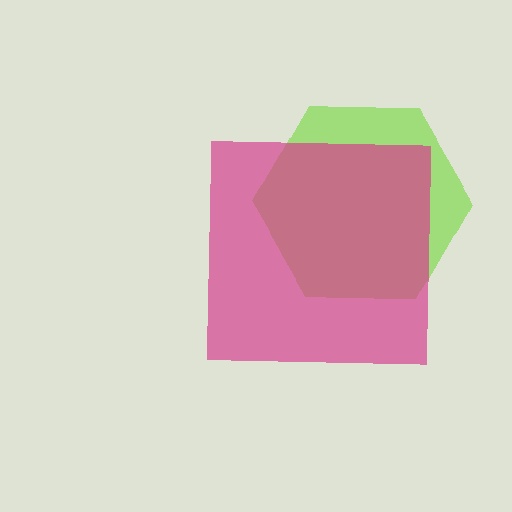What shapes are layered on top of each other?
The layered shapes are: a lime hexagon, a magenta square.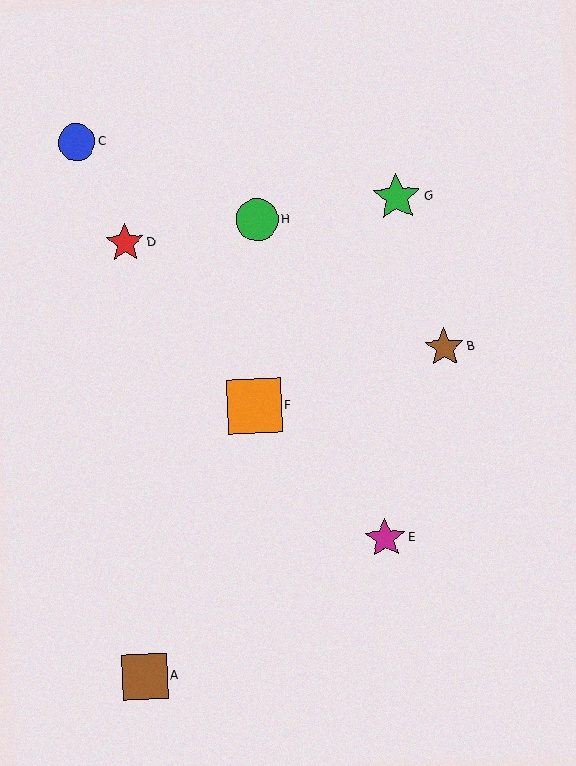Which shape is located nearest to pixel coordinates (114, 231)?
The red star (labeled D) at (125, 243) is nearest to that location.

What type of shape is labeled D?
Shape D is a red star.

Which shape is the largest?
The orange square (labeled F) is the largest.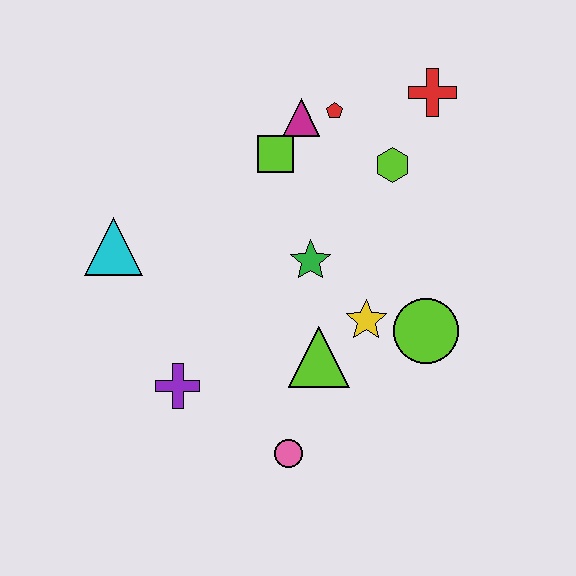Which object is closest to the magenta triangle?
The red pentagon is closest to the magenta triangle.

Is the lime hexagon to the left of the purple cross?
No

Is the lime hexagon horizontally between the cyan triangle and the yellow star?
No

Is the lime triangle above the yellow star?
No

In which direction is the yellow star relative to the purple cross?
The yellow star is to the right of the purple cross.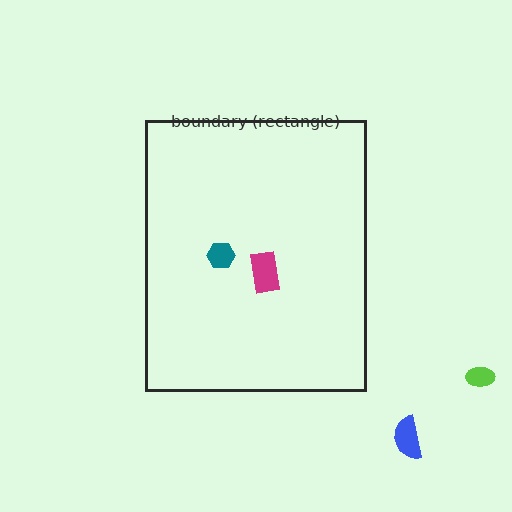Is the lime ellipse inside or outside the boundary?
Outside.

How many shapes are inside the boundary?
2 inside, 2 outside.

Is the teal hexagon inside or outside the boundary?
Inside.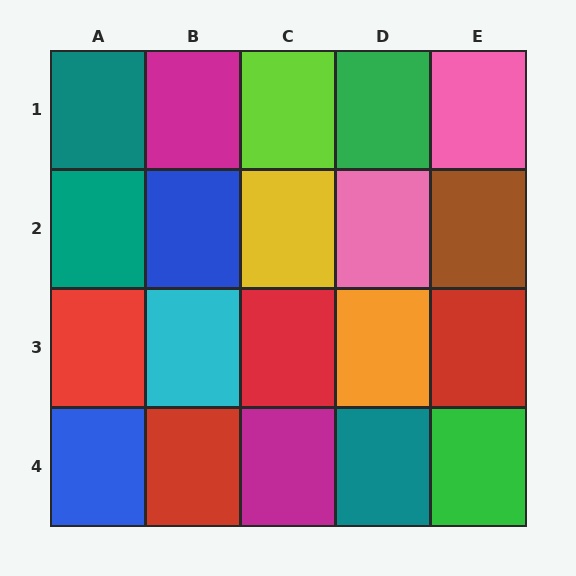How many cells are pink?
2 cells are pink.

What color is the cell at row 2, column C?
Yellow.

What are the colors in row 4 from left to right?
Blue, red, magenta, teal, green.